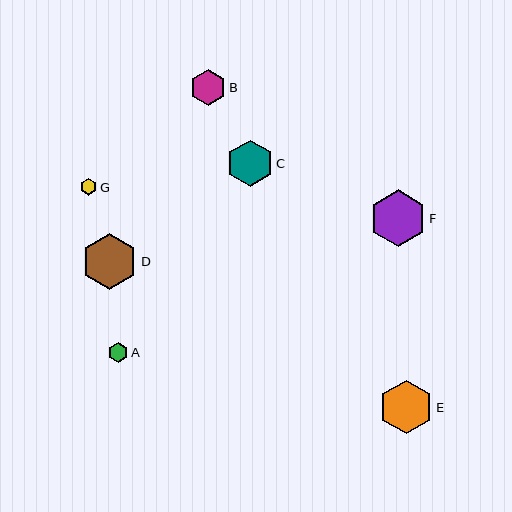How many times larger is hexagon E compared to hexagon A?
Hexagon E is approximately 2.7 times the size of hexagon A.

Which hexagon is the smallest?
Hexagon G is the smallest with a size of approximately 17 pixels.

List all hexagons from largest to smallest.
From largest to smallest: F, D, E, C, B, A, G.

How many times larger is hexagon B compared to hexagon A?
Hexagon B is approximately 1.8 times the size of hexagon A.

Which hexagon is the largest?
Hexagon F is the largest with a size of approximately 57 pixels.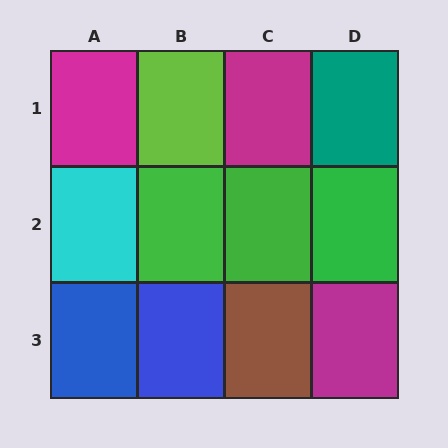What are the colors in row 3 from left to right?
Blue, blue, brown, magenta.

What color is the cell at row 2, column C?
Green.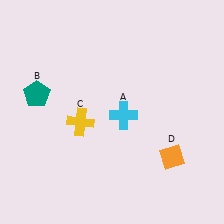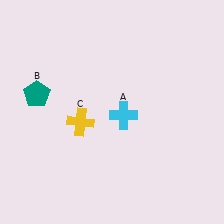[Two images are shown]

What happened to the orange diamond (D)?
The orange diamond (D) was removed in Image 2. It was in the bottom-right area of Image 1.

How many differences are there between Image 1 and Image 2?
There is 1 difference between the two images.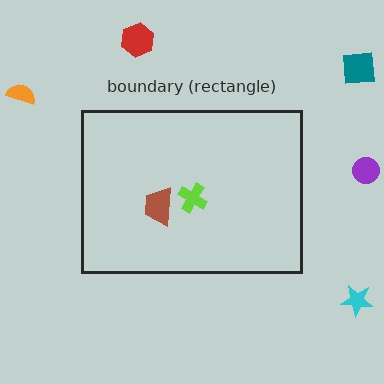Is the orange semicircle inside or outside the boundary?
Outside.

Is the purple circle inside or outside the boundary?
Outside.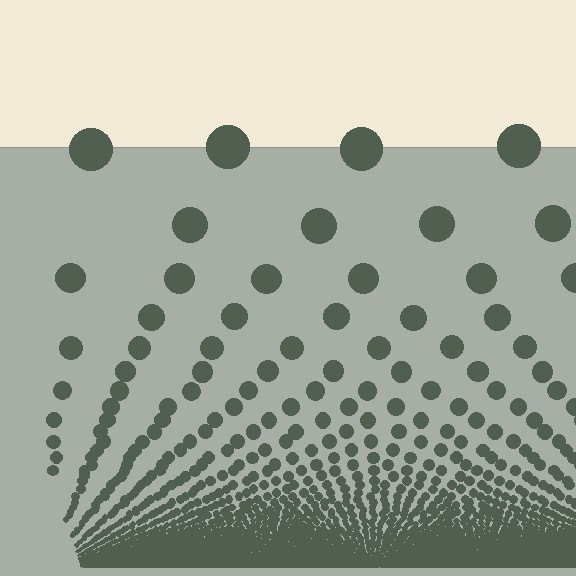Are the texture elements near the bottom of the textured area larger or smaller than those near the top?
Smaller. The gradient is inverted — elements near the bottom are smaller and denser.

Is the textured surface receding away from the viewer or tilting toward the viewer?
The surface appears to tilt toward the viewer. Texture elements get larger and sparser toward the top.